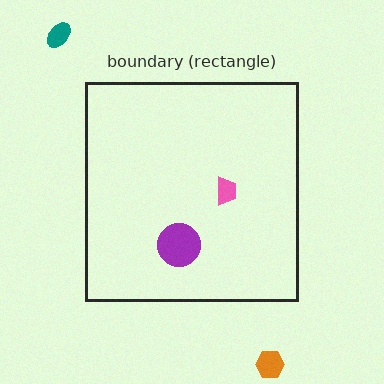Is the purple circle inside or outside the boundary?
Inside.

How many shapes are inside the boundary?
2 inside, 2 outside.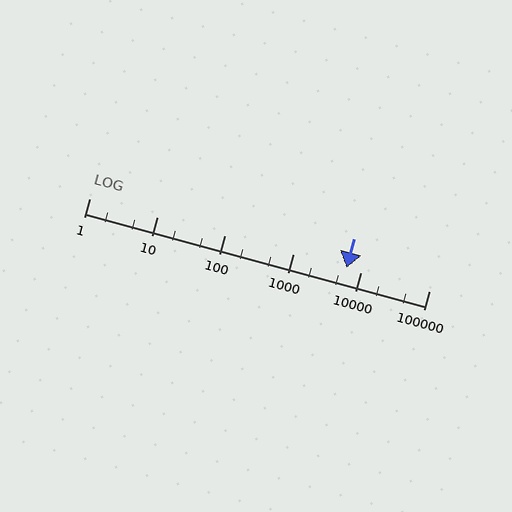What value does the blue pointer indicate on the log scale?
The pointer indicates approximately 6200.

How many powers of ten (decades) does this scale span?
The scale spans 5 decades, from 1 to 100000.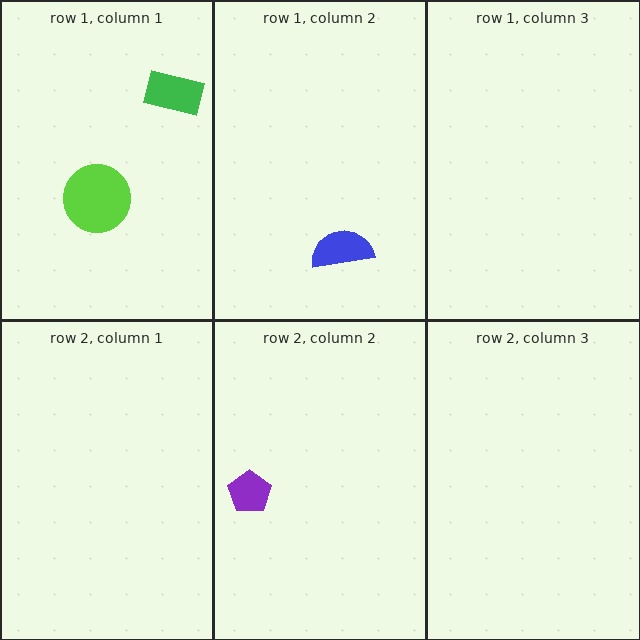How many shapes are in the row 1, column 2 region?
1.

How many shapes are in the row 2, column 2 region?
1.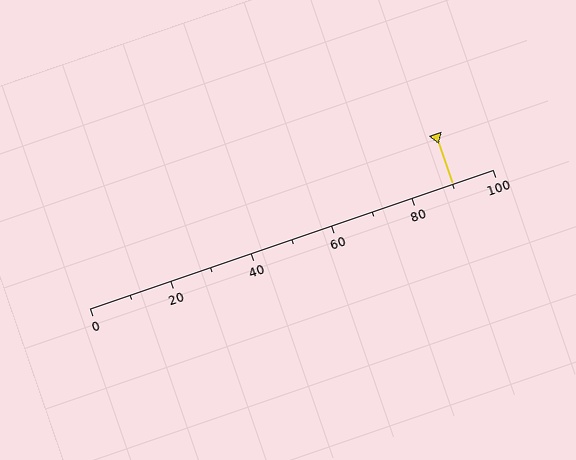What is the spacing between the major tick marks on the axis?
The major ticks are spaced 20 apart.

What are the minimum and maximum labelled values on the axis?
The axis runs from 0 to 100.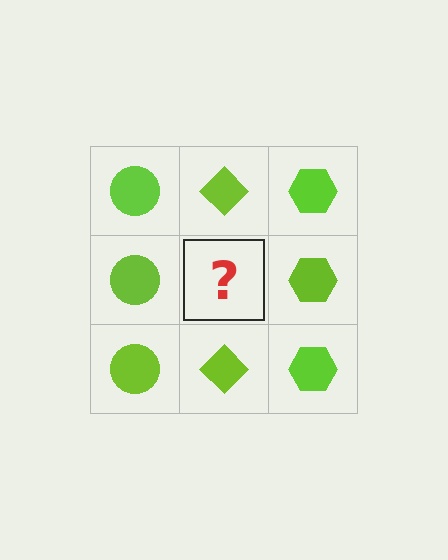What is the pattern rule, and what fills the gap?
The rule is that each column has a consistent shape. The gap should be filled with a lime diamond.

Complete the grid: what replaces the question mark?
The question mark should be replaced with a lime diamond.